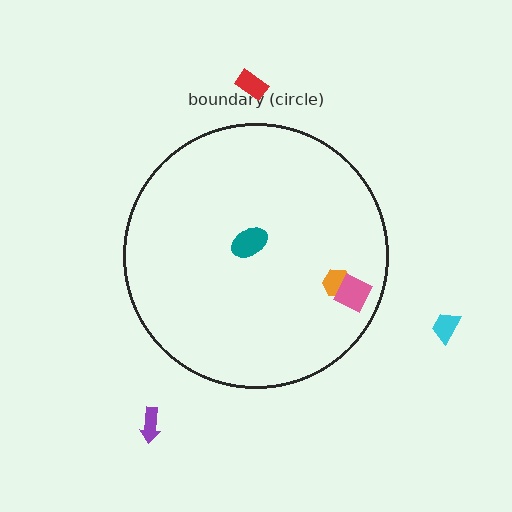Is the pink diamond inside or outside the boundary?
Inside.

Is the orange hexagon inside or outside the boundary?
Inside.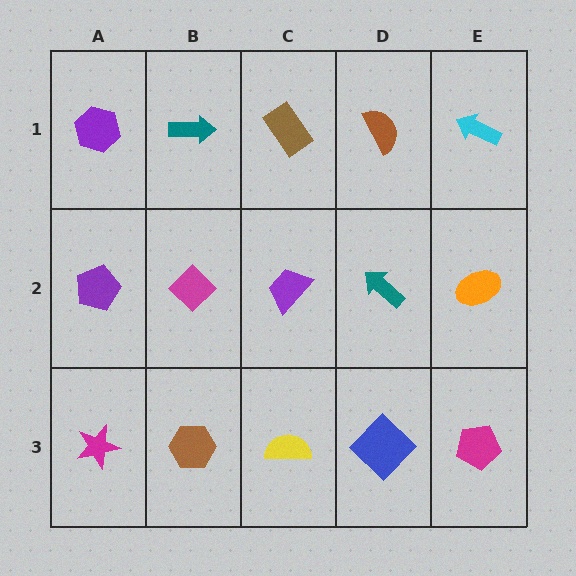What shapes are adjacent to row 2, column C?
A brown rectangle (row 1, column C), a yellow semicircle (row 3, column C), a magenta diamond (row 2, column B), a teal arrow (row 2, column D).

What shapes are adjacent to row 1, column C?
A purple trapezoid (row 2, column C), a teal arrow (row 1, column B), a brown semicircle (row 1, column D).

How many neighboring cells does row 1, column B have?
3.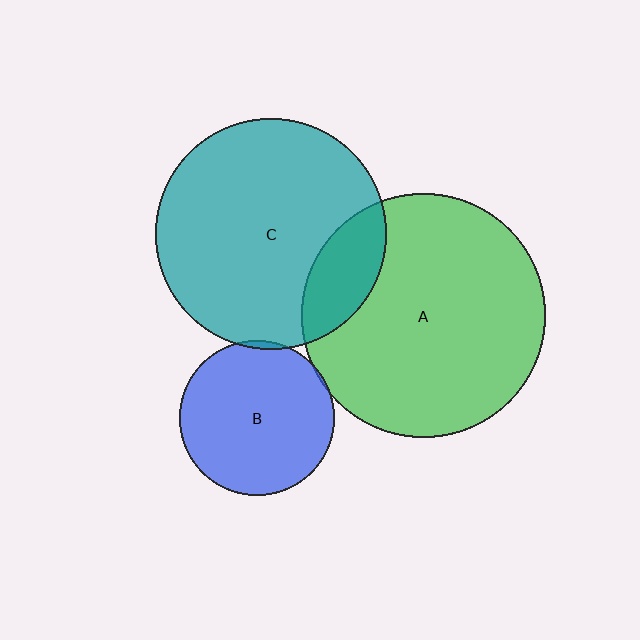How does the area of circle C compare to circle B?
Approximately 2.2 times.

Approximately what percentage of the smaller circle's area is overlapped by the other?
Approximately 5%.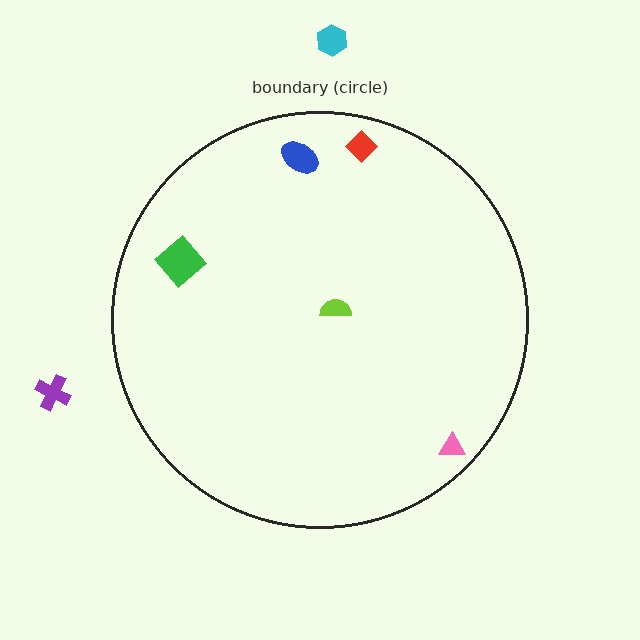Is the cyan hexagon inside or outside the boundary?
Outside.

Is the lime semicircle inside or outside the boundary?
Inside.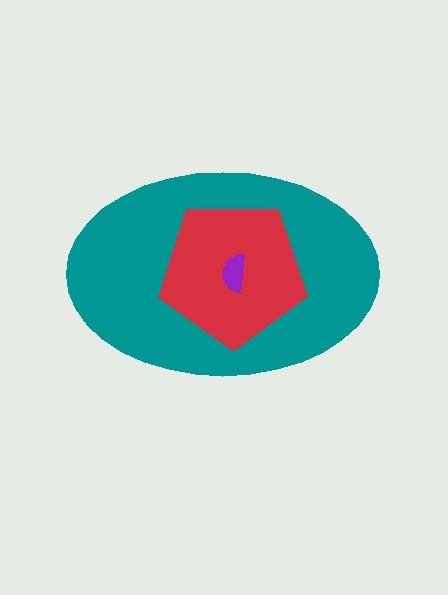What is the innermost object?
The purple semicircle.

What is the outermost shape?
The teal ellipse.